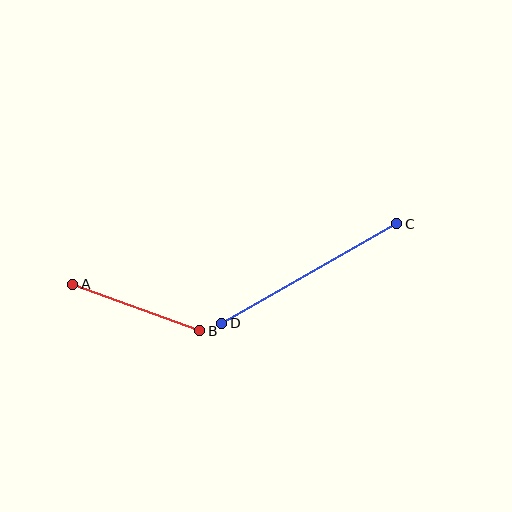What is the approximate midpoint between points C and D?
The midpoint is at approximately (309, 273) pixels.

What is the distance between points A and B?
The distance is approximately 135 pixels.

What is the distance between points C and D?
The distance is approximately 201 pixels.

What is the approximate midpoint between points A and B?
The midpoint is at approximately (136, 307) pixels.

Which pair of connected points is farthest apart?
Points C and D are farthest apart.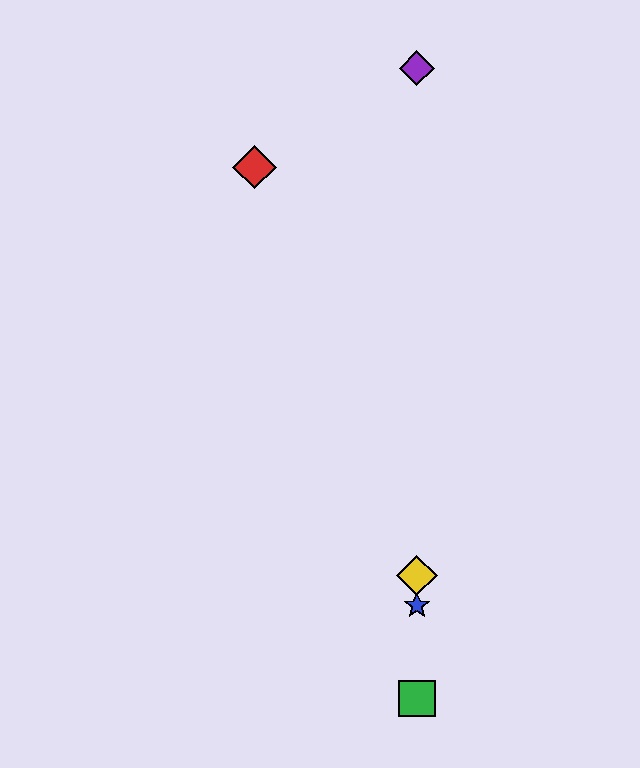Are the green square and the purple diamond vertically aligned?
Yes, both are at x≈417.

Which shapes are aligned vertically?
The blue star, the green square, the yellow diamond, the purple diamond are aligned vertically.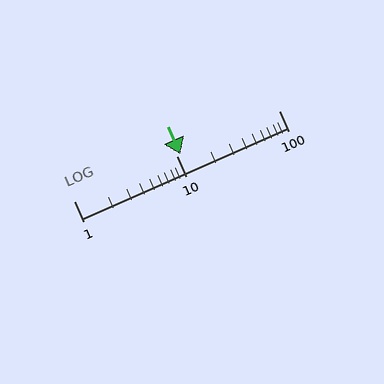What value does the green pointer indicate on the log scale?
The pointer indicates approximately 11.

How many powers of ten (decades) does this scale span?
The scale spans 2 decades, from 1 to 100.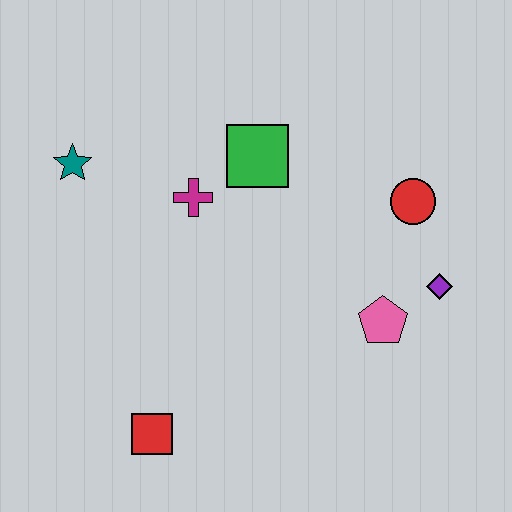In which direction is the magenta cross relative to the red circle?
The magenta cross is to the left of the red circle.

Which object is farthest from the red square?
The red circle is farthest from the red square.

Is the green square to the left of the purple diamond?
Yes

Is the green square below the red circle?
No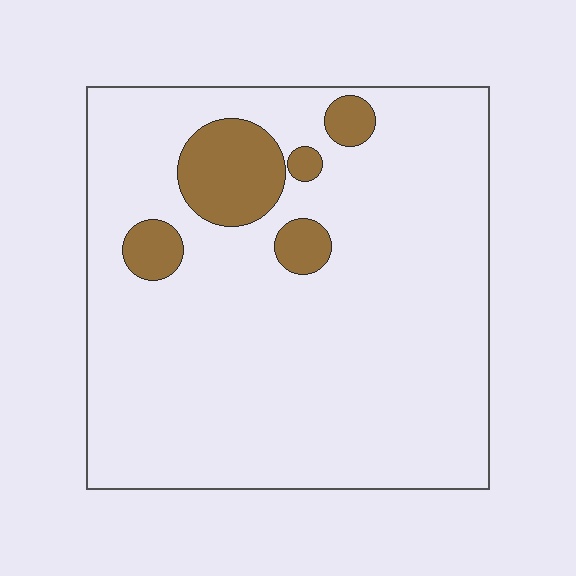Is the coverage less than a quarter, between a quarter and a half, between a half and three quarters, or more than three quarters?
Less than a quarter.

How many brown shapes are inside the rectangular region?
5.